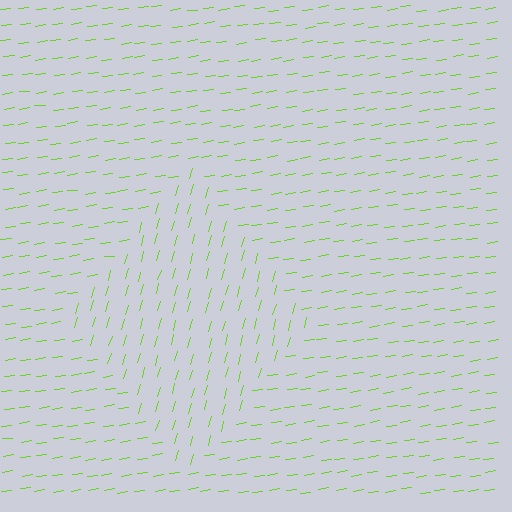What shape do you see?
I see a diamond.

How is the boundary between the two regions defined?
The boundary is defined purely by a change in line orientation (approximately 66 degrees difference). All lines are the same color and thickness.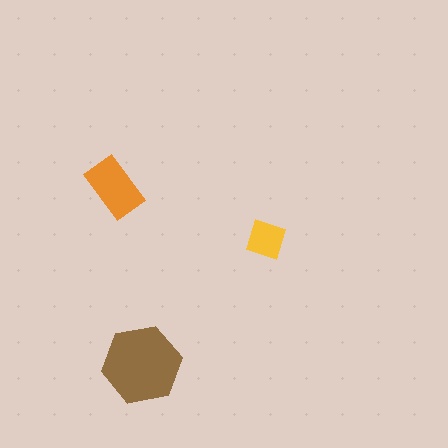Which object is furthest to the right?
The yellow diamond is rightmost.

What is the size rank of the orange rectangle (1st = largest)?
2nd.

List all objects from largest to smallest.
The brown hexagon, the orange rectangle, the yellow diamond.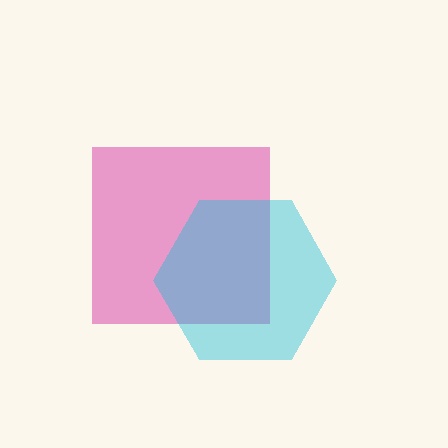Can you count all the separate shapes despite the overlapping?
Yes, there are 2 separate shapes.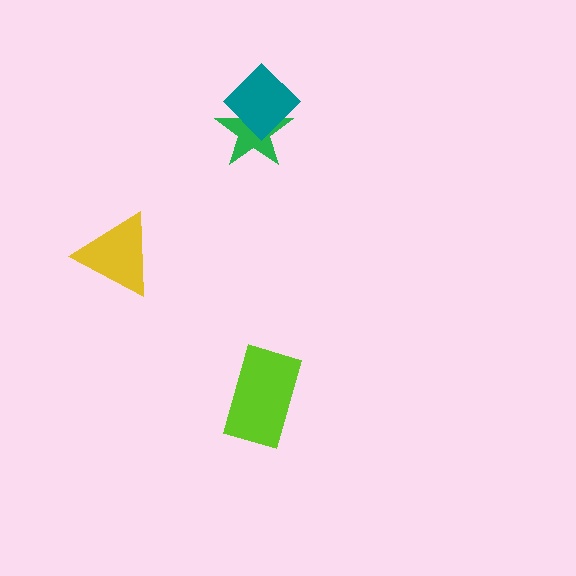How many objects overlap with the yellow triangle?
0 objects overlap with the yellow triangle.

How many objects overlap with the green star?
1 object overlaps with the green star.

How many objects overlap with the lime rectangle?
0 objects overlap with the lime rectangle.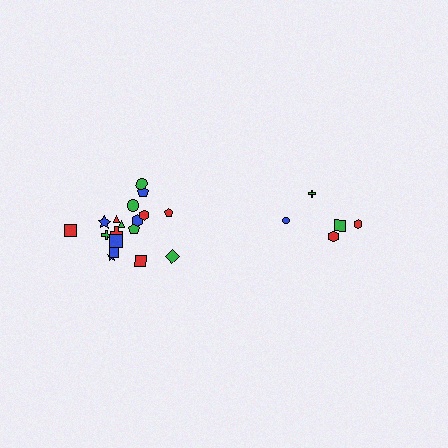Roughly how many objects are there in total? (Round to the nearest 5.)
Roughly 25 objects in total.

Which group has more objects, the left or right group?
The left group.